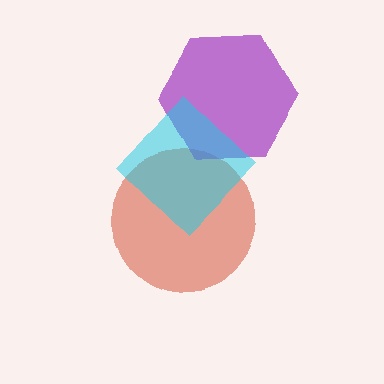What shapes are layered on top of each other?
The layered shapes are: a red circle, a purple hexagon, a cyan diamond.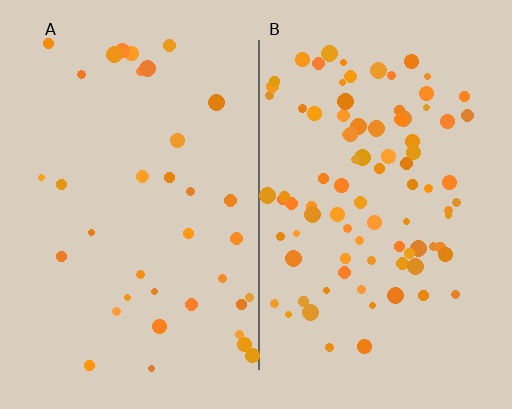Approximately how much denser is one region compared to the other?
Approximately 2.4× — region B over region A.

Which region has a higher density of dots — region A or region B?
B (the right).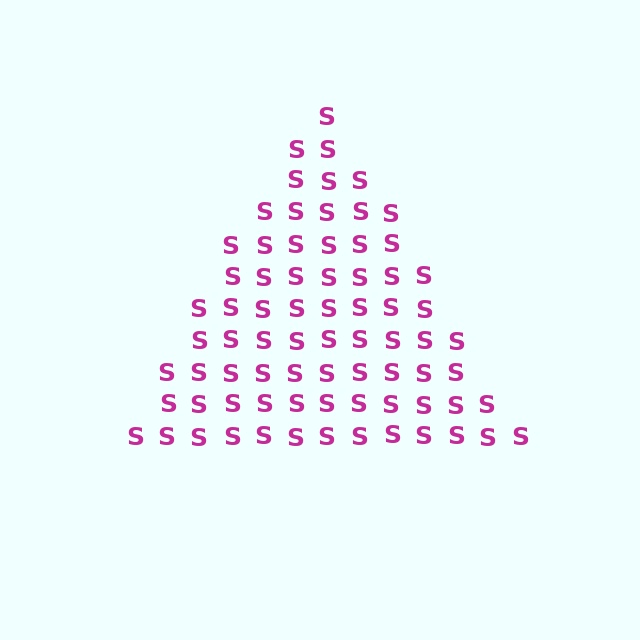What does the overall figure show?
The overall figure shows a triangle.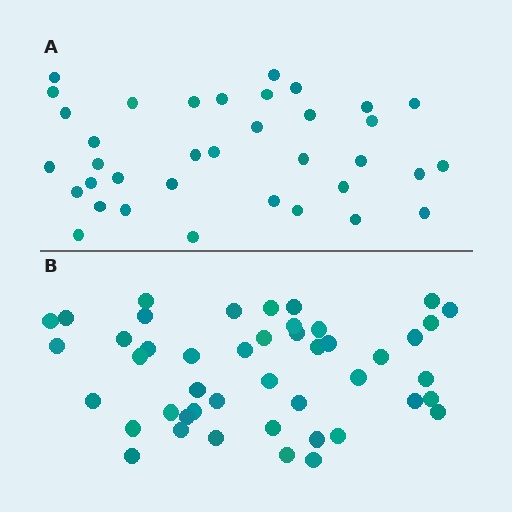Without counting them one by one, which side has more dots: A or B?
Region B (the bottom region) has more dots.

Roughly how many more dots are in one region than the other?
Region B has roughly 10 or so more dots than region A.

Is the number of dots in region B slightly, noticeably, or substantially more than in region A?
Region B has noticeably more, but not dramatically so. The ratio is roughly 1.3 to 1.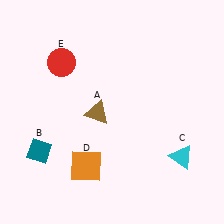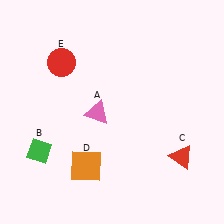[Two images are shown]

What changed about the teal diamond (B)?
In Image 1, B is teal. In Image 2, it changed to green.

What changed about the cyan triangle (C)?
In Image 1, C is cyan. In Image 2, it changed to red.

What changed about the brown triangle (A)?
In Image 1, A is brown. In Image 2, it changed to pink.